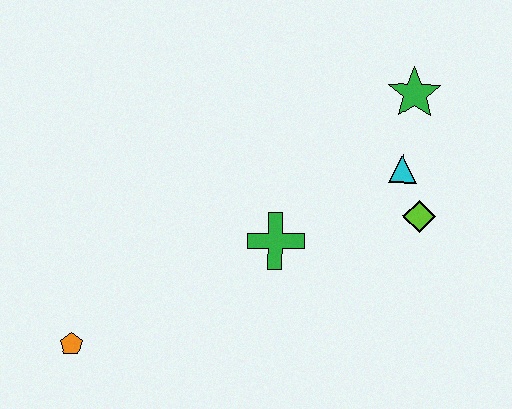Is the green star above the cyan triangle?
Yes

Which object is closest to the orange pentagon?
The green cross is closest to the orange pentagon.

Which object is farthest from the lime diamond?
The orange pentagon is farthest from the lime diamond.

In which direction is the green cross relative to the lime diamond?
The green cross is to the left of the lime diamond.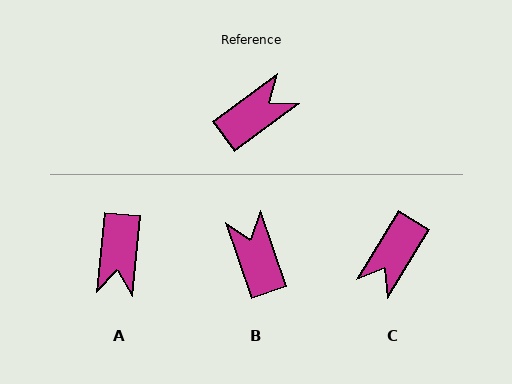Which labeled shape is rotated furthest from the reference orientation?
C, about 158 degrees away.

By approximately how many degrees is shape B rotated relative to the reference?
Approximately 73 degrees counter-clockwise.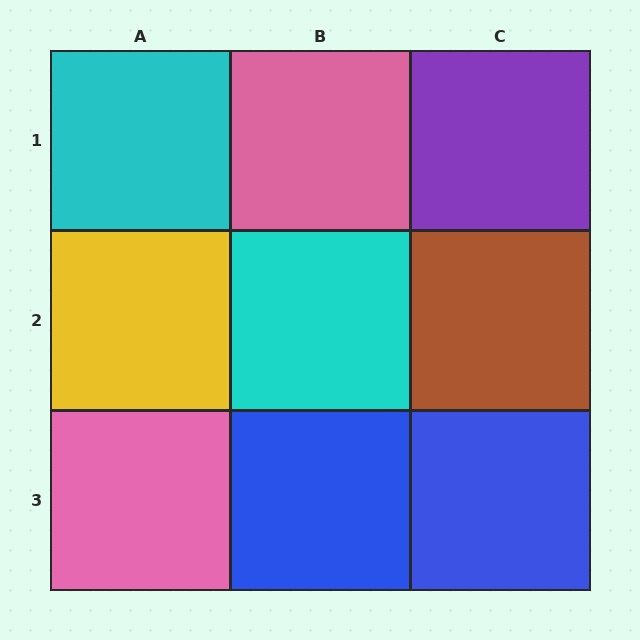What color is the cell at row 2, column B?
Cyan.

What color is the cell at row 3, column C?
Blue.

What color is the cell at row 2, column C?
Brown.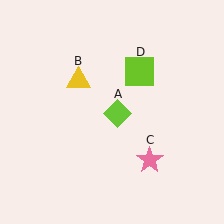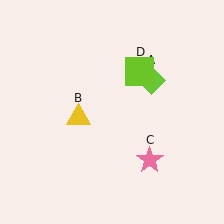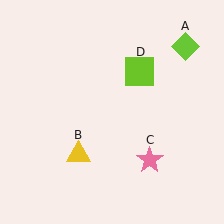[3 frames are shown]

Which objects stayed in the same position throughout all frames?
Pink star (object C) and lime square (object D) remained stationary.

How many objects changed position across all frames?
2 objects changed position: lime diamond (object A), yellow triangle (object B).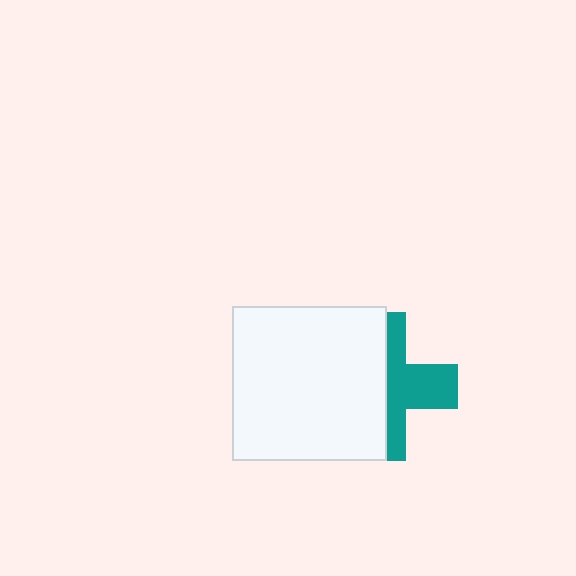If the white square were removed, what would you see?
You would see the complete teal cross.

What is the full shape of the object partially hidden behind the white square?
The partially hidden object is a teal cross.